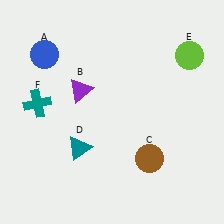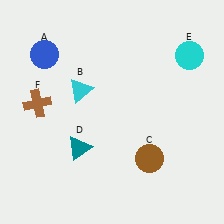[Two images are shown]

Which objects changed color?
B changed from purple to cyan. E changed from lime to cyan. F changed from teal to brown.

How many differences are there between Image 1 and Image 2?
There are 3 differences between the two images.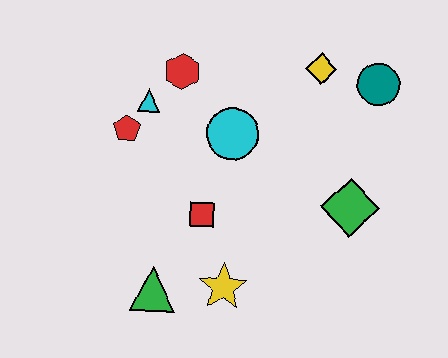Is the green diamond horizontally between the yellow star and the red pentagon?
No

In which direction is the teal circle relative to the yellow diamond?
The teal circle is to the right of the yellow diamond.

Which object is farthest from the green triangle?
The teal circle is farthest from the green triangle.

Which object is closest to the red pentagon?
The cyan triangle is closest to the red pentagon.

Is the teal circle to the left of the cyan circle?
No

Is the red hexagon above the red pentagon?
Yes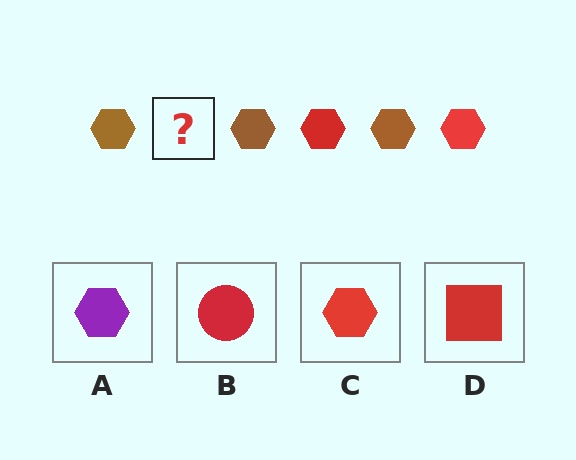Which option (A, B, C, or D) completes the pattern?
C.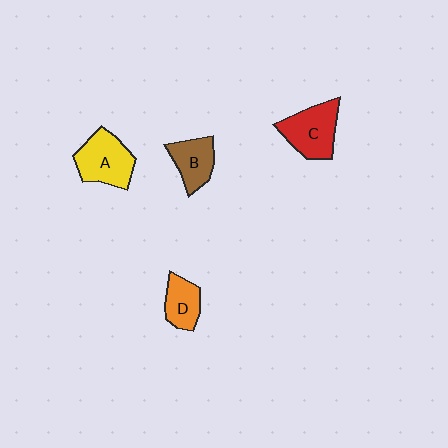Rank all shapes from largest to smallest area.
From largest to smallest: A (yellow), C (red), B (brown), D (orange).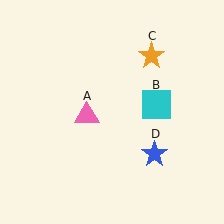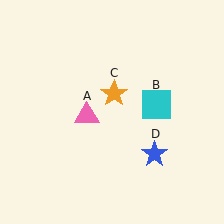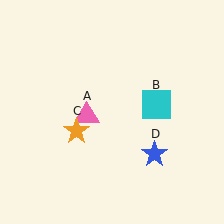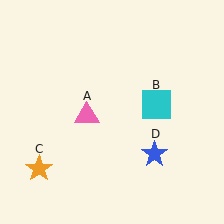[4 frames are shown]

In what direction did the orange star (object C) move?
The orange star (object C) moved down and to the left.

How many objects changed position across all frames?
1 object changed position: orange star (object C).